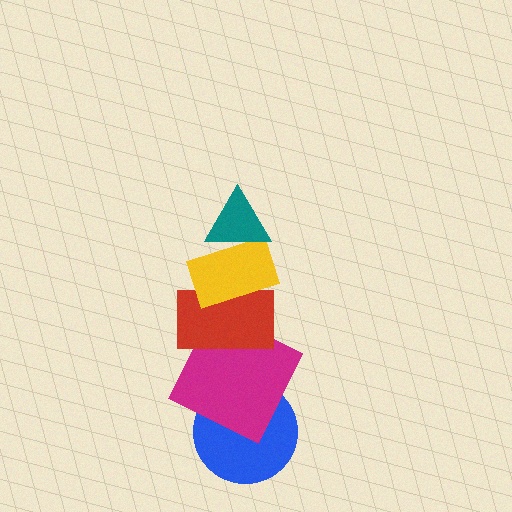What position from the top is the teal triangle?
The teal triangle is 1st from the top.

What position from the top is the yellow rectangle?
The yellow rectangle is 2nd from the top.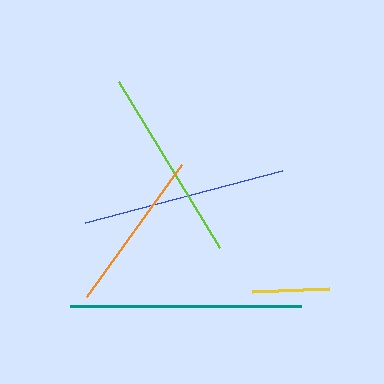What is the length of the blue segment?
The blue segment is approximately 203 pixels long.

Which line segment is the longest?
The teal line is the longest at approximately 231 pixels.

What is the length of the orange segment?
The orange segment is approximately 163 pixels long.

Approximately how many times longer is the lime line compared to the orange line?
The lime line is approximately 1.2 times the length of the orange line.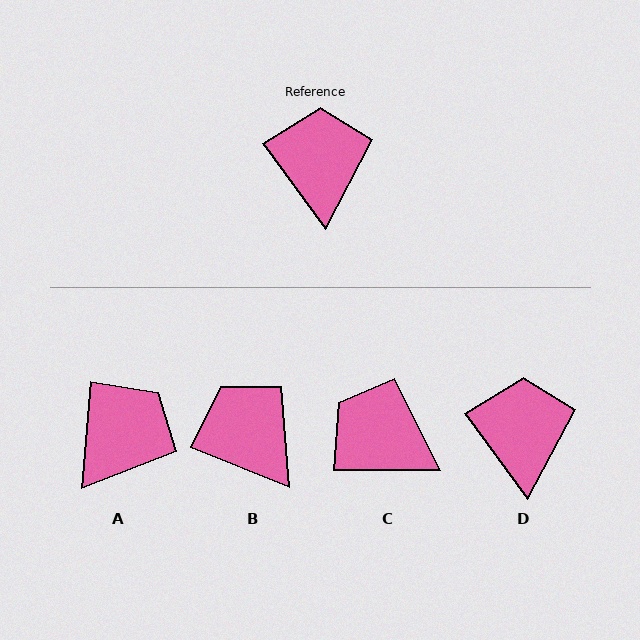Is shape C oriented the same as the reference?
No, it is off by about 54 degrees.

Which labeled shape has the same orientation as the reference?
D.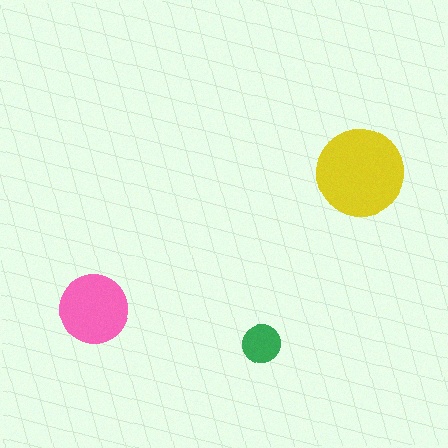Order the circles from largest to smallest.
the yellow one, the pink one, the green one.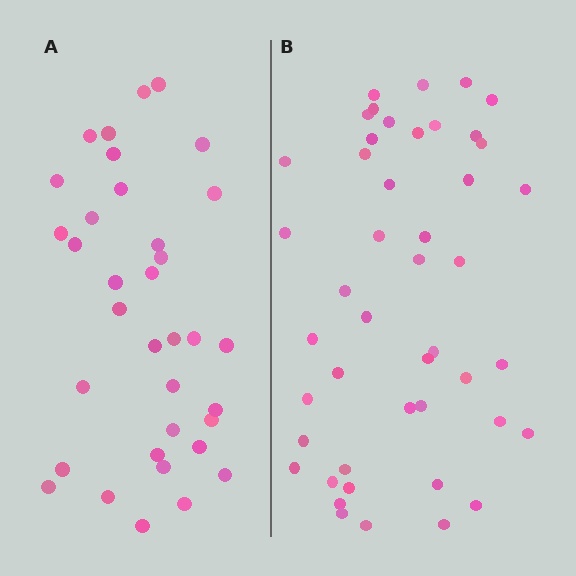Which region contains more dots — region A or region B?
Region B (the right region) has more dots.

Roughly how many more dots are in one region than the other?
Region B has roughly 12 or so more dots than region A.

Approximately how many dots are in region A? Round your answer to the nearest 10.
About 40 dots. (The exact count is 35, which rounds to 40.)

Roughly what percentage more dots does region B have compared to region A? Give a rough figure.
About 30% more.